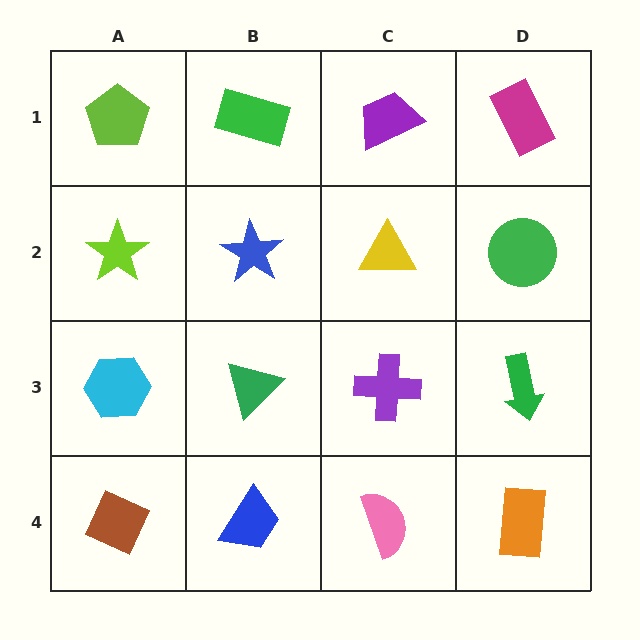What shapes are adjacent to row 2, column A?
A lime pentagon (row 1, column A), a cyan hexagon (row 3, column A), a blue star (row 2, column B).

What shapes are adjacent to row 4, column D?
A green arrow (row 3, column D), a pink semicircle (row 4, column C).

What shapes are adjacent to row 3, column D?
A green circle (row 2, column D), an orange rectangle (row 4, column D), a purple cross (row 3, column C).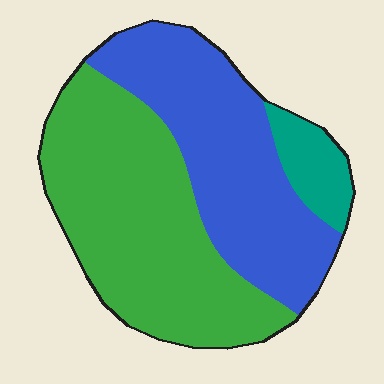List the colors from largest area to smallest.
From largest to smallest: green, blue, teal.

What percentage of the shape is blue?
Blue takes up between a quarter and a half of the shape.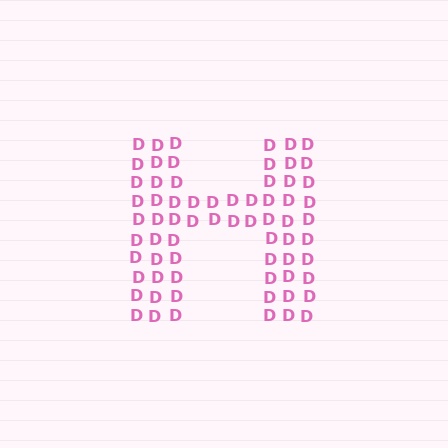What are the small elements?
The small elements are letter D's.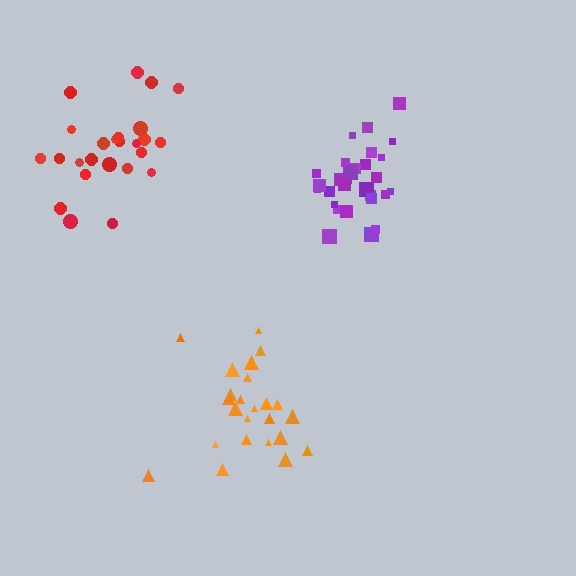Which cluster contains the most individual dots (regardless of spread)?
Purple (30).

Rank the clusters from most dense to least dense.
purple, red, orange.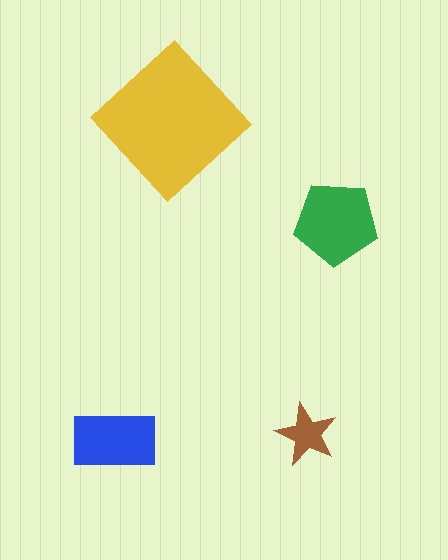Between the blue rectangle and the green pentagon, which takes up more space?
The green pentagon.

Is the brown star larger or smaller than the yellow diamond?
Smaller.